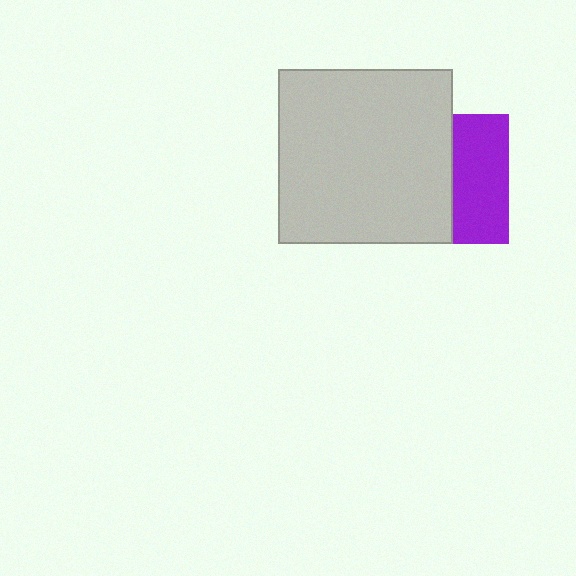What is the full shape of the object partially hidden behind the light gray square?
The partially hidden object is a purple square.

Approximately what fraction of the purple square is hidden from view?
Roughly 58% of the purple square is hidden behind the light gray square.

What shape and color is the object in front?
The object in front is a light gray square.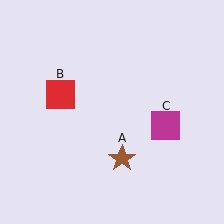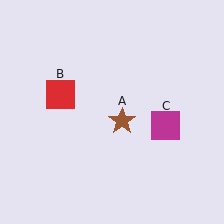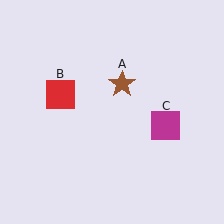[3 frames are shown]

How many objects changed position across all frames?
1 object changed position: brown star (object A).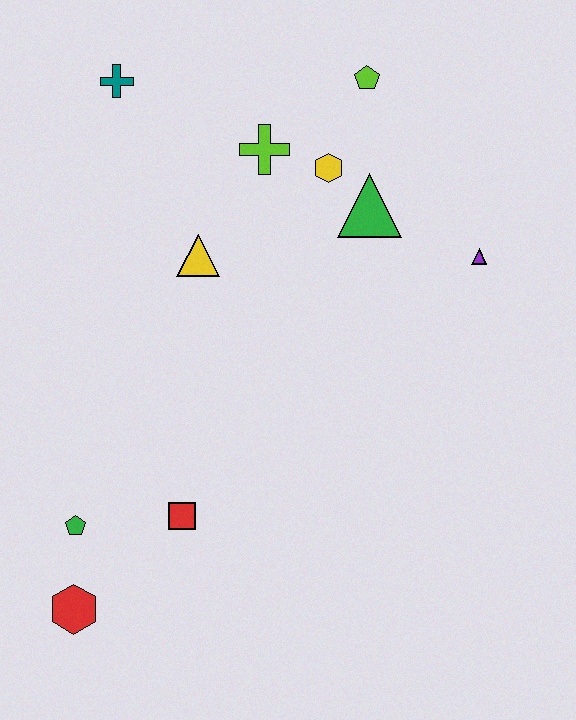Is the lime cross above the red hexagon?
Yes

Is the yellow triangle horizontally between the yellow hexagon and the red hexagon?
Yes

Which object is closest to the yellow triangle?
The lime cross is closest to the yellow triangle.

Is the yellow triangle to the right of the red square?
Yes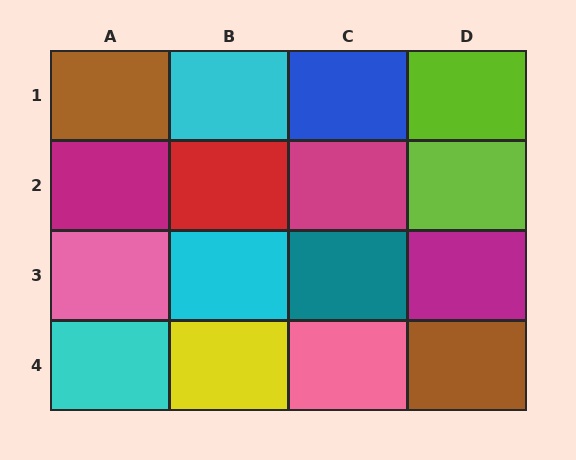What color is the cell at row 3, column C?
Teal.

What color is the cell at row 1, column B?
Cyan.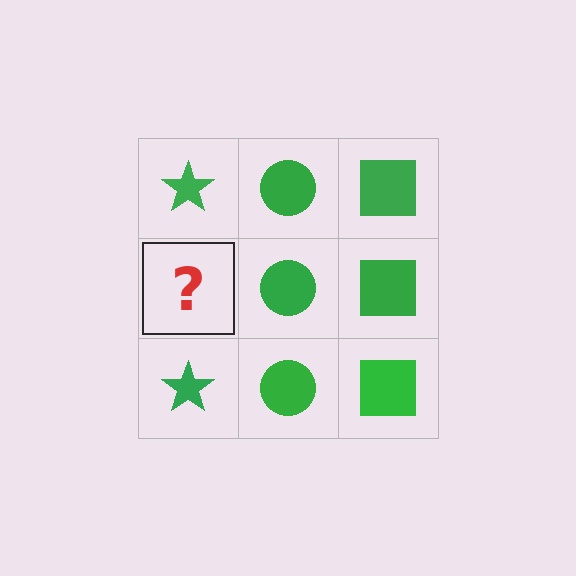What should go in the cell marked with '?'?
The missing cell should contain a green star.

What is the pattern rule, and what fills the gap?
The rule is that each column has a consistent shape. The gap should be filled with a green star.